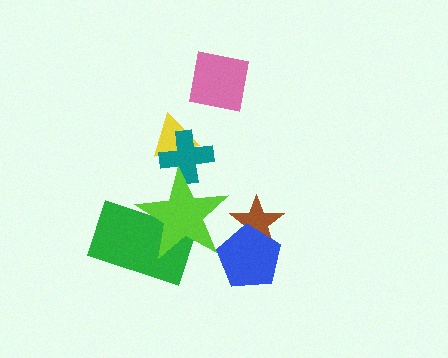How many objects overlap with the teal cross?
2 objects overlap with the teal cross.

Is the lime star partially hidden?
No, no other shape covers it.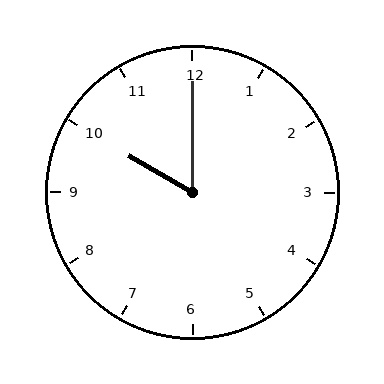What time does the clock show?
10:00.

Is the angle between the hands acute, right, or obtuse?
It is acute.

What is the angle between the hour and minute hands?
Approximately 60 degrees.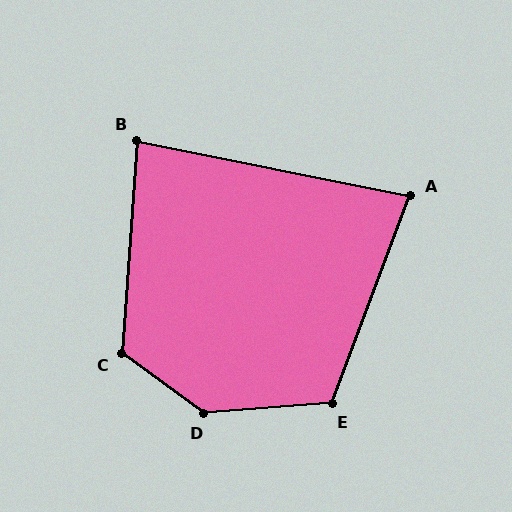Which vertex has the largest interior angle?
D, at approximately 139 degrees.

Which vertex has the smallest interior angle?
A, at approximately 81 degrees.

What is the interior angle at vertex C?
Approximately 122 degrees (obtuse).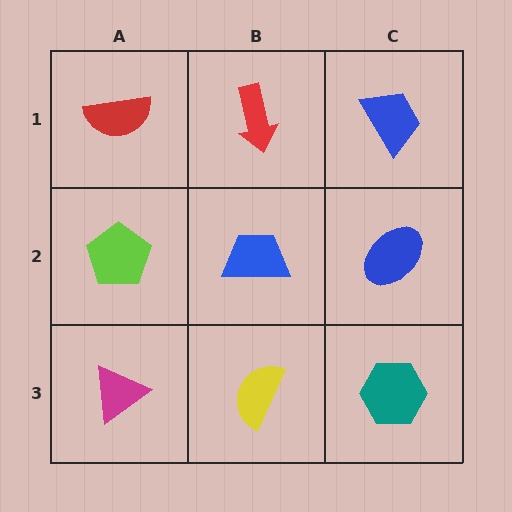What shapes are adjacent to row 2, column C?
A blue trapezoid (row 1, column C), a teal hexagon (row 3, column C), a blue trapezoid (row 2, column B).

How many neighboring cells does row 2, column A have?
3.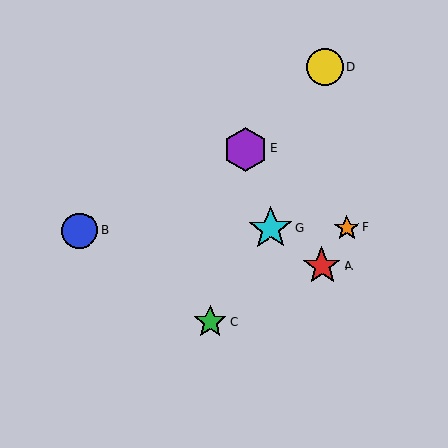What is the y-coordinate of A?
Object A is at y≈266.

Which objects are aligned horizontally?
Objects B, F, G are aligned horizontally.